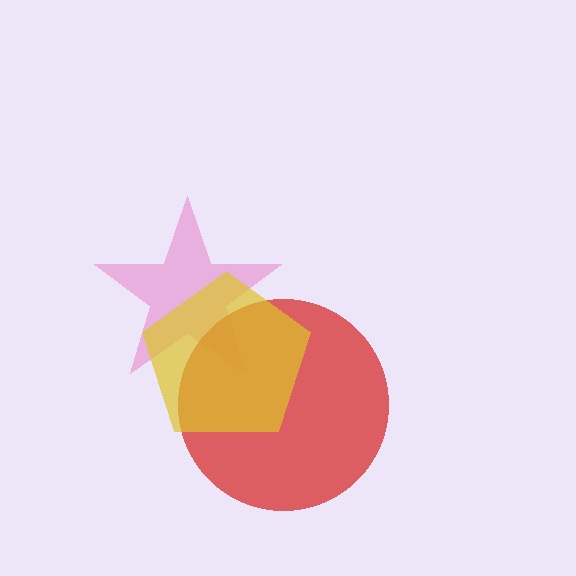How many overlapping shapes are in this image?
There are 3 overlapping shapes in the image.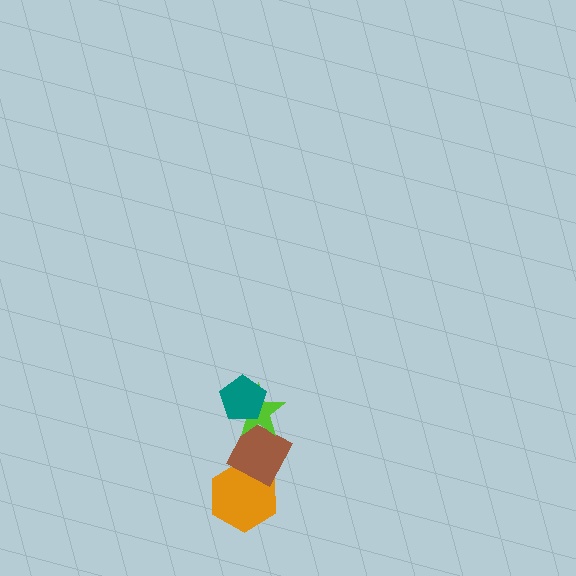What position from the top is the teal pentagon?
The teal pentagon is 1st from the top.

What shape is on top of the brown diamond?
The lime star is on top of the brown diamond.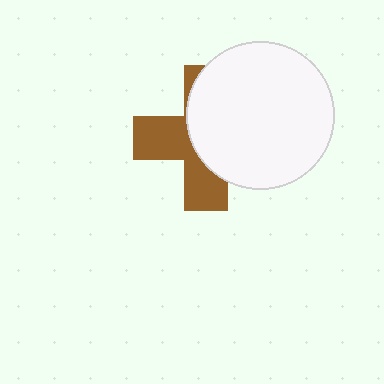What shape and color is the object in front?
The object in front is a white circle.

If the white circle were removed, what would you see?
You would see the complete brown cross.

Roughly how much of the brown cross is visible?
A small part of it is visible (roughly 45%).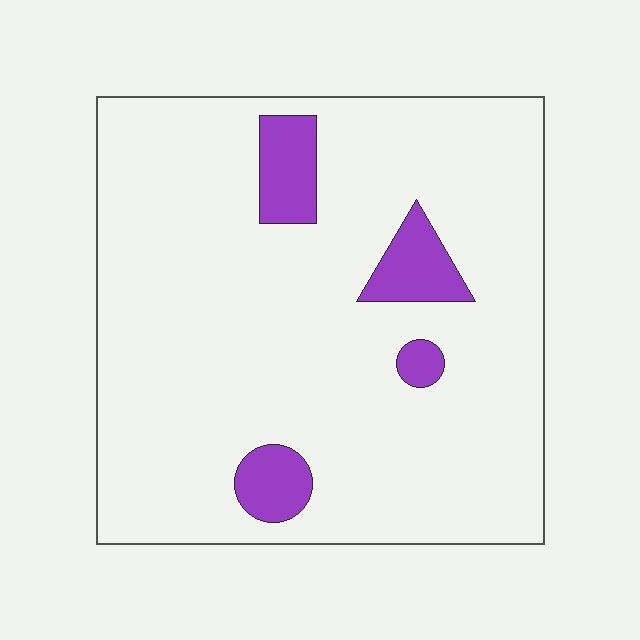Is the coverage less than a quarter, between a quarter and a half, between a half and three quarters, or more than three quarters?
Less than a quarter.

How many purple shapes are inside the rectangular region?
4.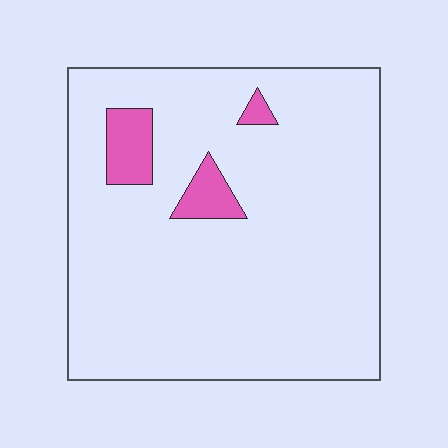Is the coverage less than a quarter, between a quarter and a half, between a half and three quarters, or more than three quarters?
Less than a quarter.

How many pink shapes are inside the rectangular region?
3.